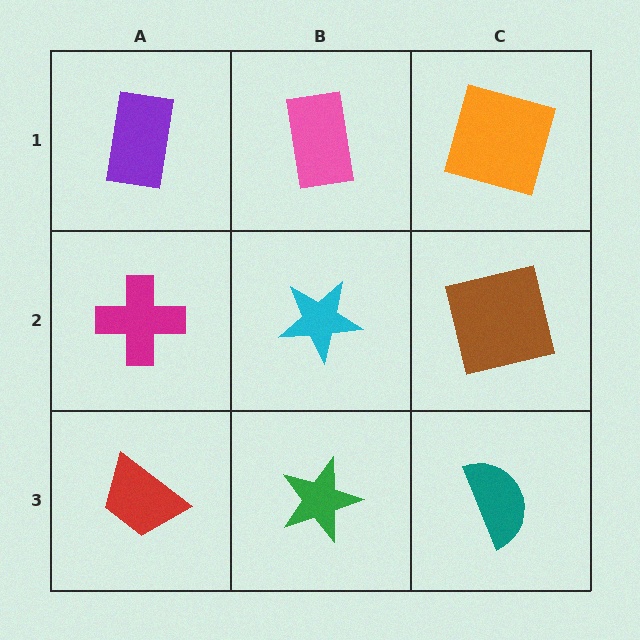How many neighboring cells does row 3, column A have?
2.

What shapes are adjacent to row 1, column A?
A magenta cross (row 2, column A), a pink rectangle (row 1, column B).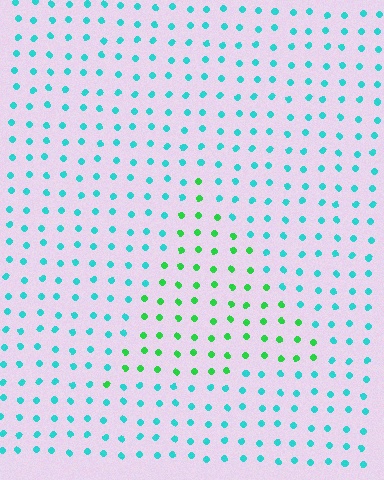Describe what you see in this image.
The image is filled with small cyan elements in a uniform arrangement. A triangle-shaped region is visible where the elements are tinted to a slightly different hue, forming a subtle color boundary.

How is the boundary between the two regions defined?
The boundary is defined purely by a slight shift in hue (about 48 degrees). Spacing, size, and orientation are identical on both sides.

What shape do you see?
I see a triangle.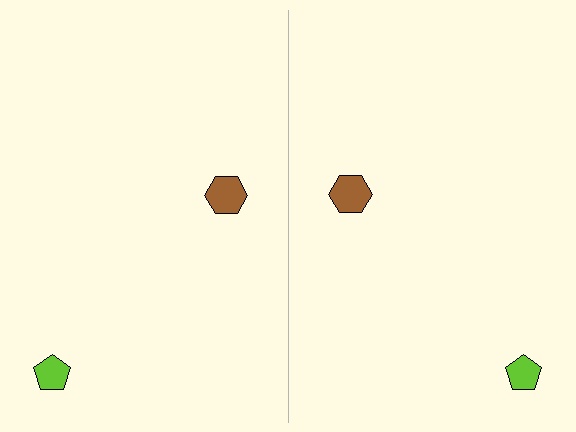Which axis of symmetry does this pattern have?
The pattern has a vertical axis of symmetry running through the center of the image.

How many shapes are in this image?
There are 4 shapes in this image.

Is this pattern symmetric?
Yes, this pattern has bilateral (reflection) symmetry.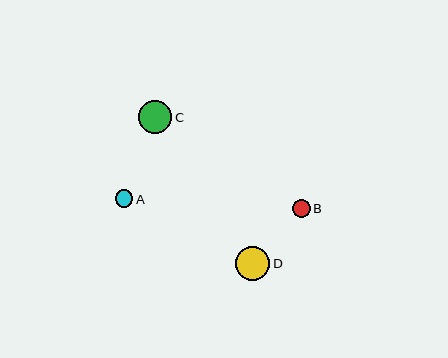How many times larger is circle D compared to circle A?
Circle D is approximately 2.0 times the size of circle A.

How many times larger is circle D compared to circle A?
Circle D is approximately 2.0 times the size of circle A.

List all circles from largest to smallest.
From largest to smallest: D, C, B, A.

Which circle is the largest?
Circle D is the largest with a size of approximately 34 pixels.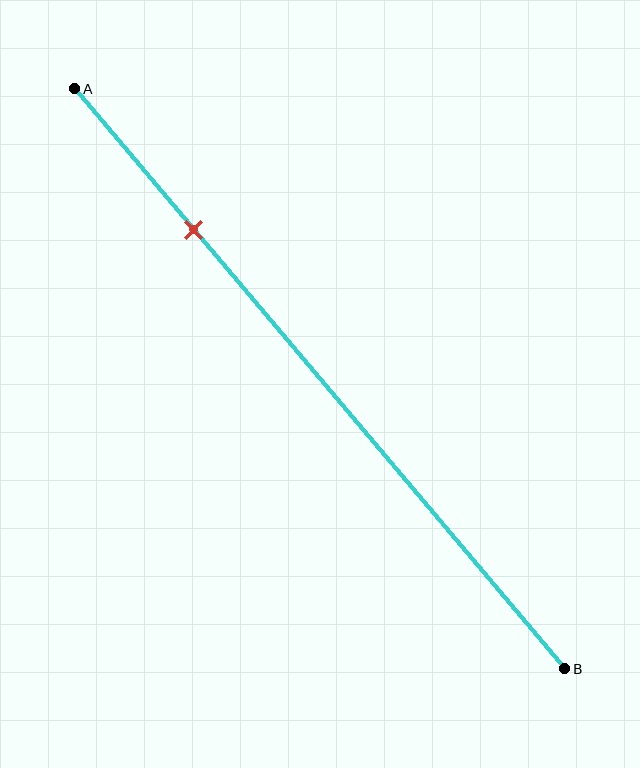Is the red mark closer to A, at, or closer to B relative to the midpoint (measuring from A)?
The red mark is closer to point A than the midpoint of segment AB.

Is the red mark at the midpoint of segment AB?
No, the mark is at about 25% from A, not at the 50% midpoint.